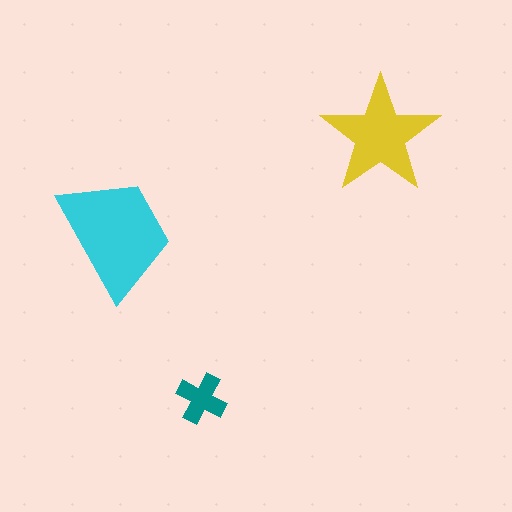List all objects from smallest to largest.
The teal cross, the yellow star, the cyan trapezoid.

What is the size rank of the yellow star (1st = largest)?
2nd.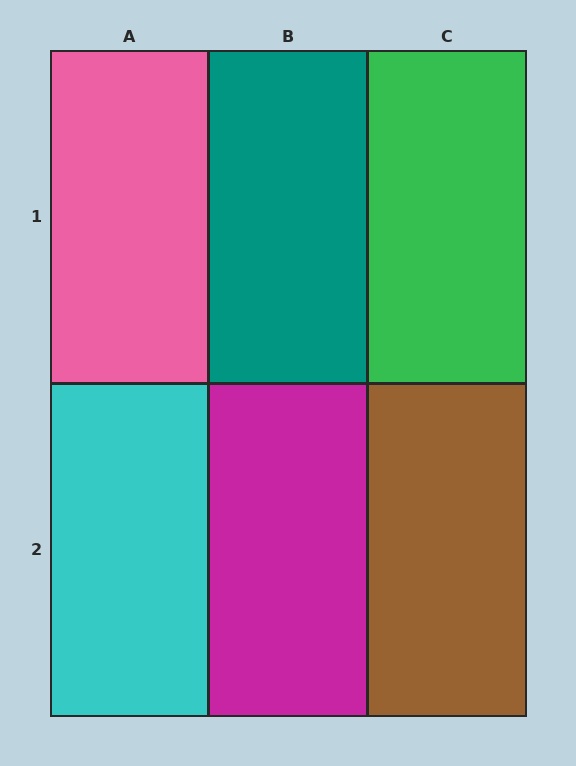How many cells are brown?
1 cell is brown.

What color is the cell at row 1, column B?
Teal.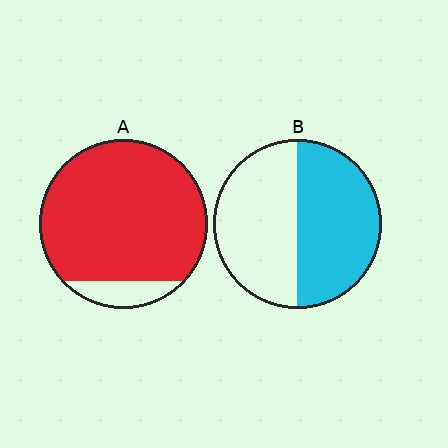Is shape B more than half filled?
Roughly half.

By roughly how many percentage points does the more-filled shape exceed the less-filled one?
By roughly 40 percentage points (A over B).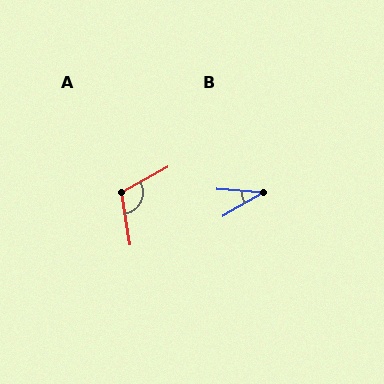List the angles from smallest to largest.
B (35°), A (110°).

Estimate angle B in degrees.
Approximately 35 degrees.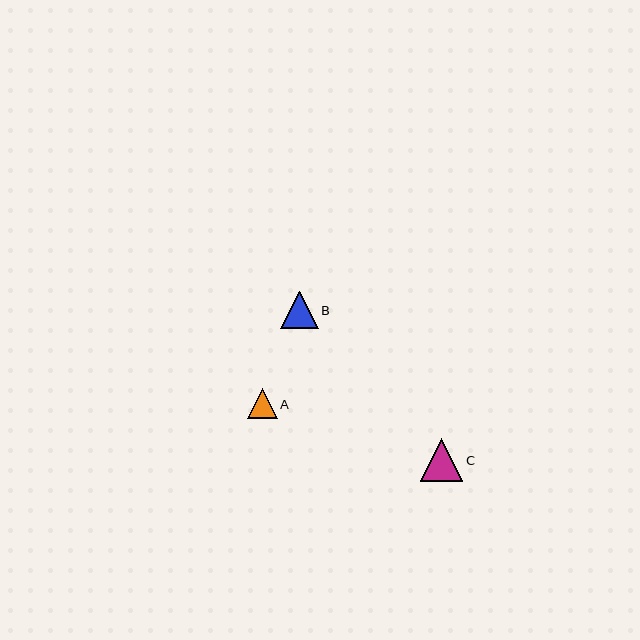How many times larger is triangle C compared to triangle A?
Triangle C is approximately 1.4 times the size of triangle A.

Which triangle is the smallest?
Triangle A is the smallest with a size of approximately 30 pixels.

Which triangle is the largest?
Triangle C is the largest with a size of approximately 42 pixels.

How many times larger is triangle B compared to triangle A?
Triangle B is approximately 1.3 times the size of triangle A.